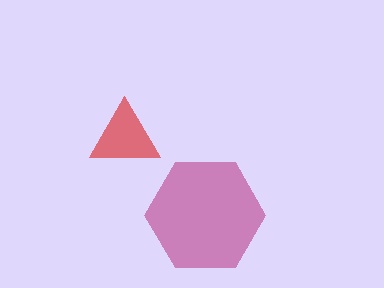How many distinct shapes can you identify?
There are 2 distinct shapes: a red triangle, a magenta hexagon.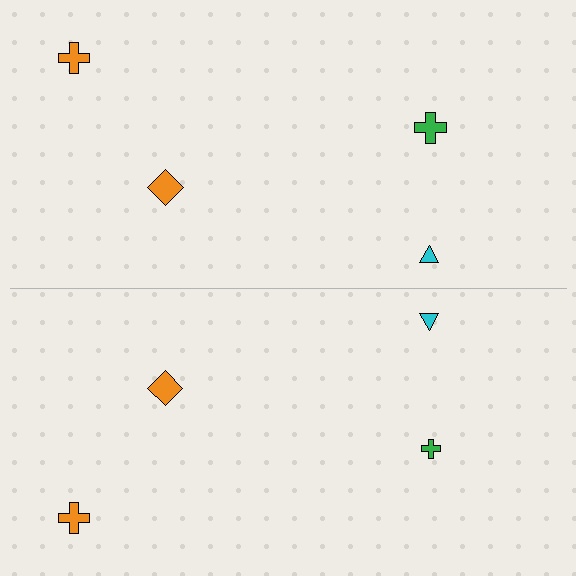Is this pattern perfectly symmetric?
No, the pattern is not perfectly symmetric. The green cross on the bottom side has a different size than its mirror counterpart.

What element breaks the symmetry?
The green cross on the bottom side has a different size than its mirror counterpart.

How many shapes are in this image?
There are 8 shapes in this image.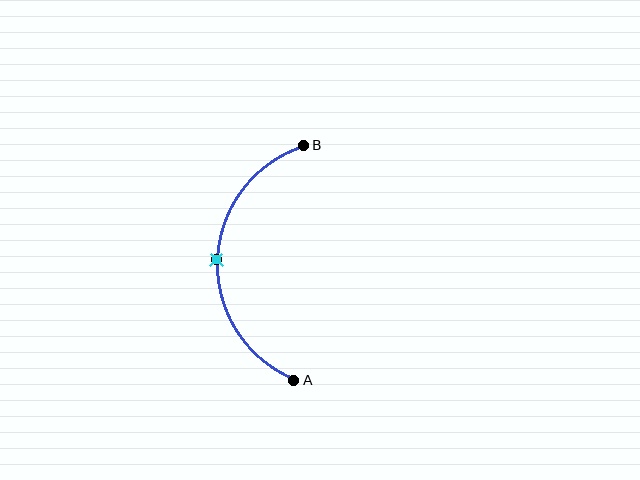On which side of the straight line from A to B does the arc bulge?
The arc bulges to the left of the straight line connecting A and B.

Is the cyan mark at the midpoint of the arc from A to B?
Yes. The cyan mark lies on the arc at equal arc-length from both A and B — it is the arc midpoint.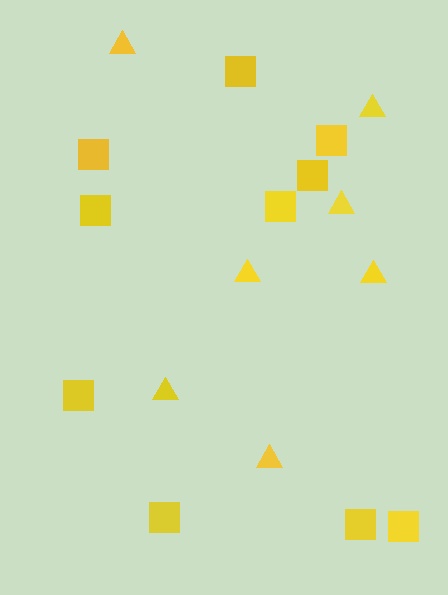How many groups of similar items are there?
There are 2 groups: one group of squares (10) and one group of triangles (7).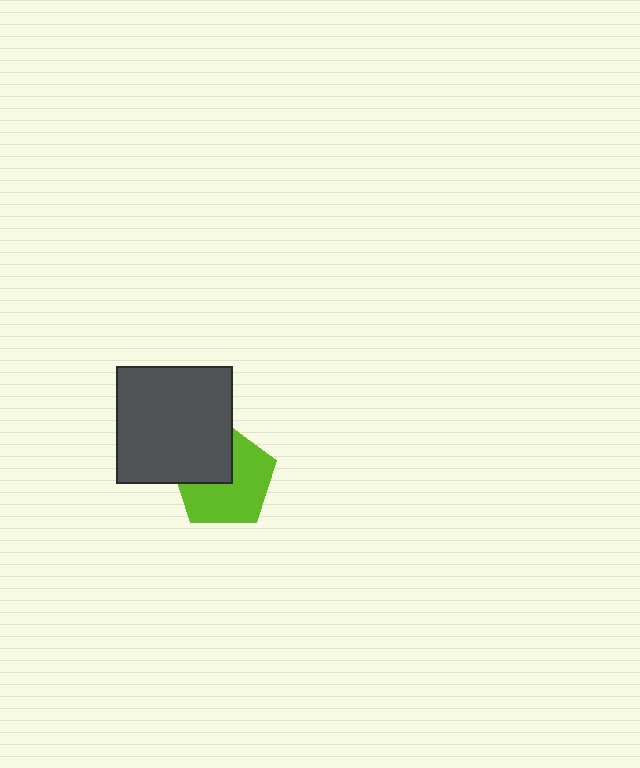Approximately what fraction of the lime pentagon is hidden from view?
Roughly 37% of the lime pentagon is hidden behind the dark gray square.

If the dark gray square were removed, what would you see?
You would see the complete lime pentagon.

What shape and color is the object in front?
The object in front is a dark gray square.